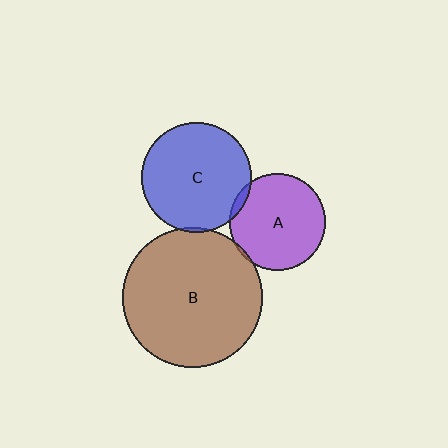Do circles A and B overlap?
Yes.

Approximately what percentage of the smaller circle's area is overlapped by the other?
Approximately 5%.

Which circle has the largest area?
Circle B (brown).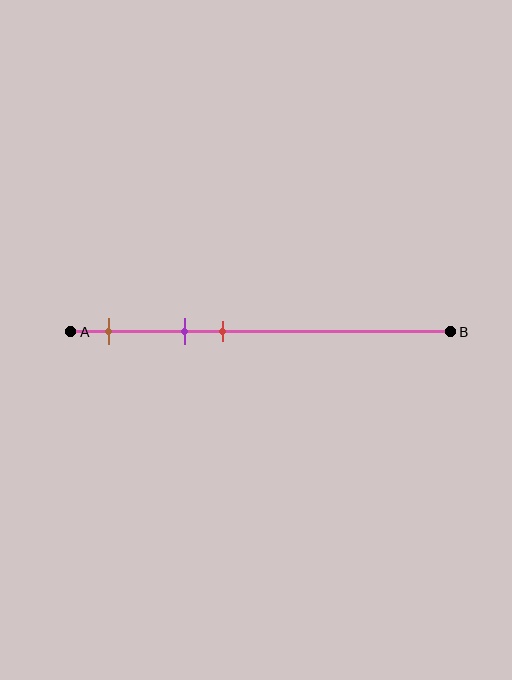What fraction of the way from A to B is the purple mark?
The purple mark is approximately 30% (0.3) of the way from A to B.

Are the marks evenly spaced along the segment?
Yes, the marks are approximately evenly spaced.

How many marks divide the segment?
There are 3 marks dividing the segment.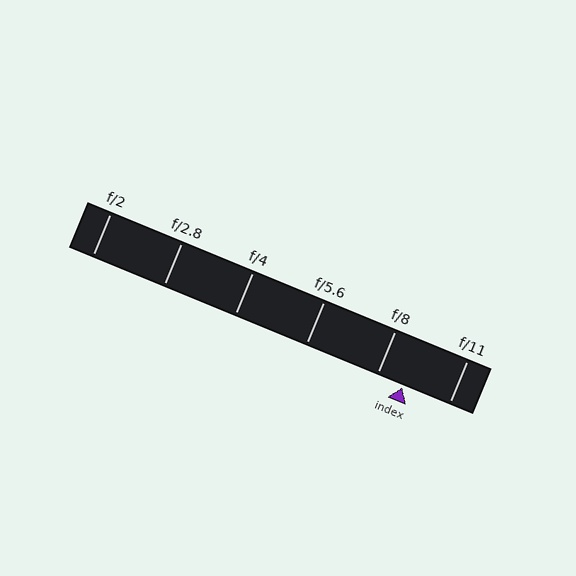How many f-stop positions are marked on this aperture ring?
There are 6 f-stop positions marked.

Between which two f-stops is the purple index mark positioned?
The index mark is between f/8 and f/11.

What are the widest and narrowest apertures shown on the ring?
The widest aperture shown is f/2 and the narrowest is f/11.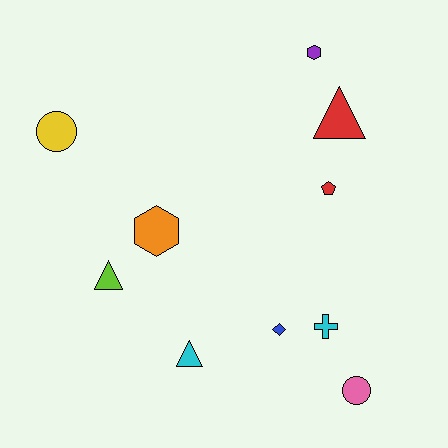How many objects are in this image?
There are 10 objects.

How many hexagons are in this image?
There are 2 hexagons.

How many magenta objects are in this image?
There are no magenta objects.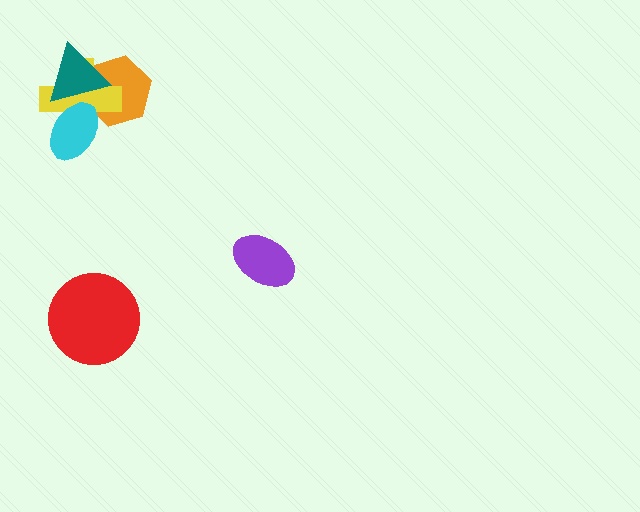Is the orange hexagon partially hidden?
Yes, it is partially covered by another shape.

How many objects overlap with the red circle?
0 objects overlap with the red circle.